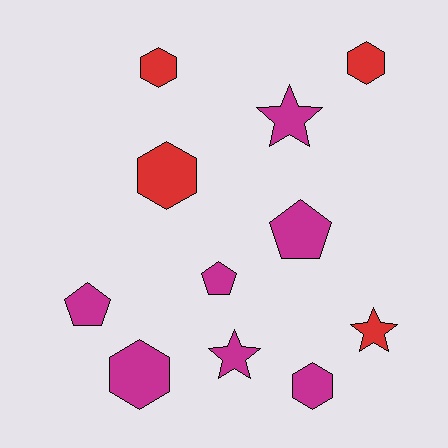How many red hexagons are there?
There are 3 red hexagons.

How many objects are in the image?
There are 11 objects.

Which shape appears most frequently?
Hexagon, with 5 objects.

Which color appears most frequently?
Magenta, with 7 objects.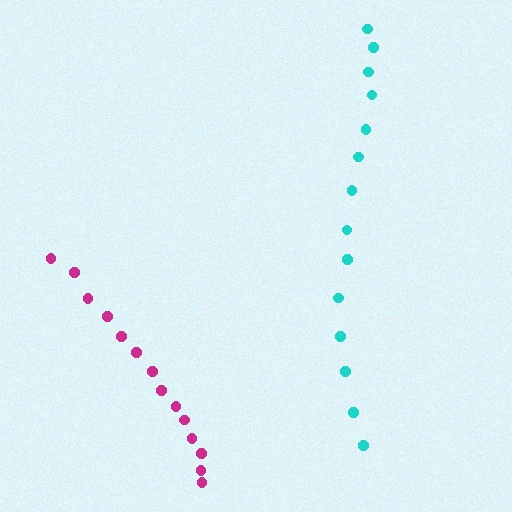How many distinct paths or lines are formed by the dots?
There are 2 distinct paths.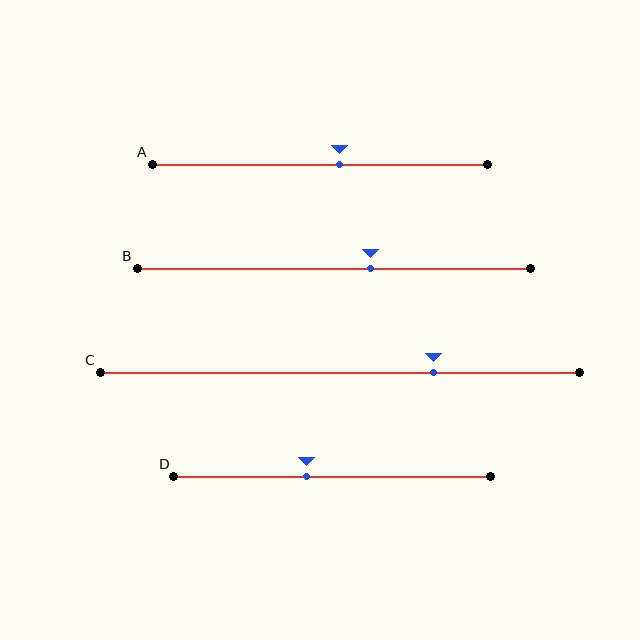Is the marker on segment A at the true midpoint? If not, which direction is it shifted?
No, the marker on segment A is shifted to the right by about 6% of the segment length.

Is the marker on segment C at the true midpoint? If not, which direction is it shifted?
No, the marker on segment C is shifted to the right by about 20% of the segment length.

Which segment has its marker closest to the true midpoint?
Segment A has its marker closest to the true midpoint.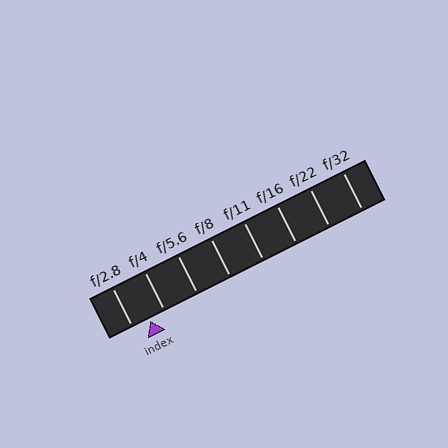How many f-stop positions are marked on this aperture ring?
There are 8 f-stop positions marked.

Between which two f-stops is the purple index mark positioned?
The index mark is between f/2.8 and f/4.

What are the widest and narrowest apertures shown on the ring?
The widest aperture shown is f/2.8 and the narrowest is f/32.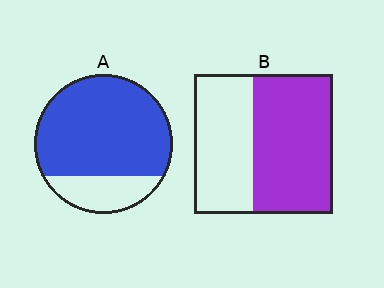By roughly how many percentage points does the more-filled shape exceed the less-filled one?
By roughly 20 percentage points (A over B).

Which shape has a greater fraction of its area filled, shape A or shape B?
Shape A.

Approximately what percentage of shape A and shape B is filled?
A is approximately 80% and B is approximately 60%.